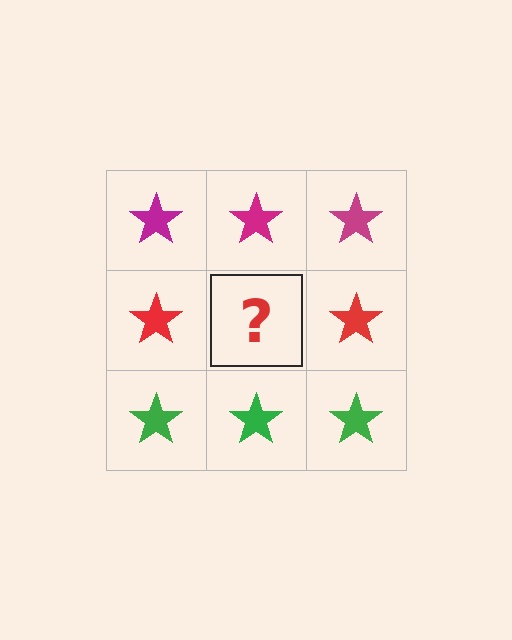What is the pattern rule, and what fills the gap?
The rule is that each row has a consistent color. The gap should be filled with a red star.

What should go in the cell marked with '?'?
The missing cell should contain a red star.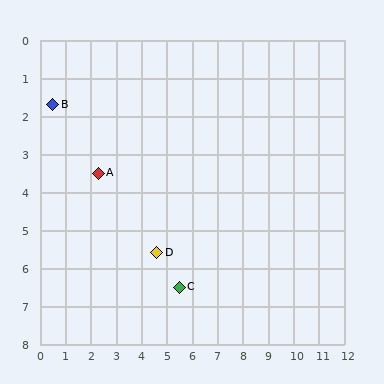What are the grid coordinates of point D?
Point D is at approximately (4.6, 5.6).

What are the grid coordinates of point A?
Point A is at approximately (2.3, 3.5).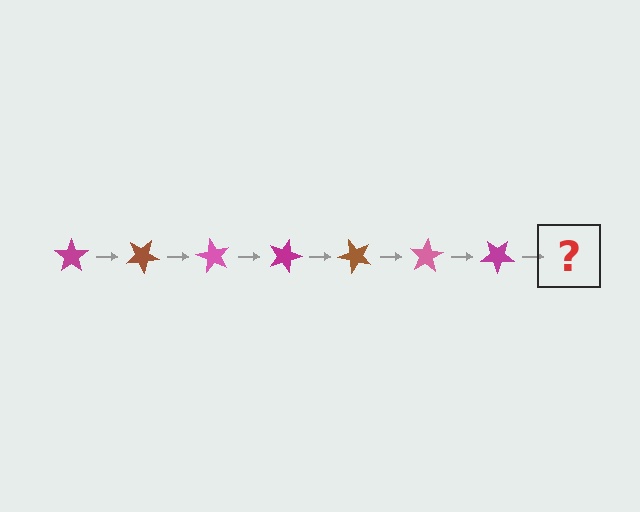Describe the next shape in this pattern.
It should be a brown star, rotated 210 degrees from the start.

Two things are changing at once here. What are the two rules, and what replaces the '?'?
The two rules are that it rotates 30 degrees each step and the color cycles through magenta, brown, and pink. The '?' should be a brown star, rotated 210 degrees from the start.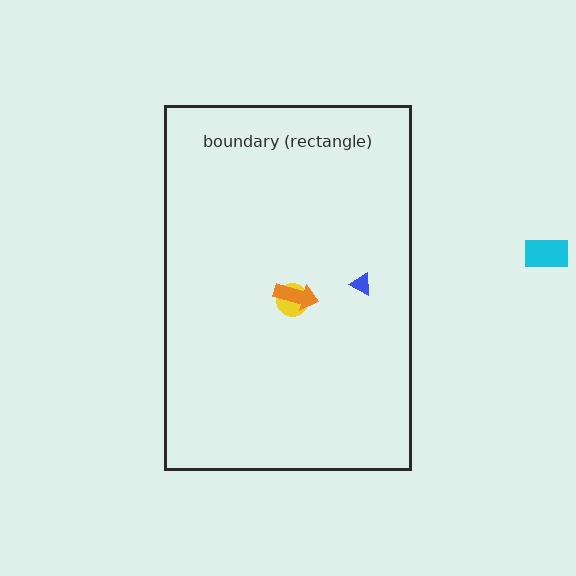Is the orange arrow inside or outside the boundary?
Inside.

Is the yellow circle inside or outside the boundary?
Inside.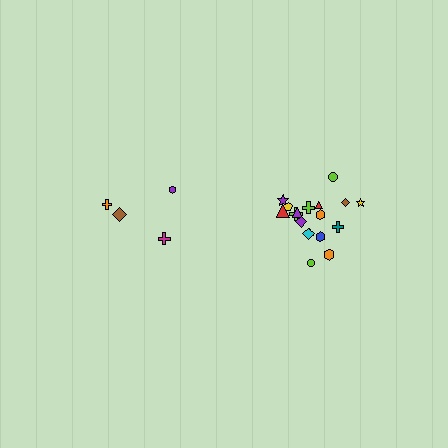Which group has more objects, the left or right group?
The right group.